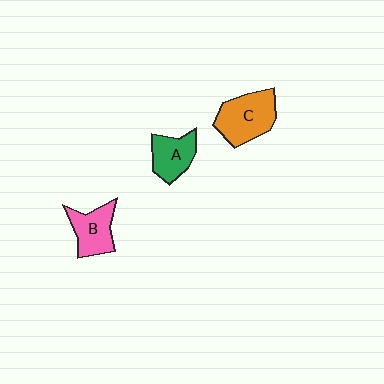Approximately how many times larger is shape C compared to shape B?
Approximately 1.3 times.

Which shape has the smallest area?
Shape A (green).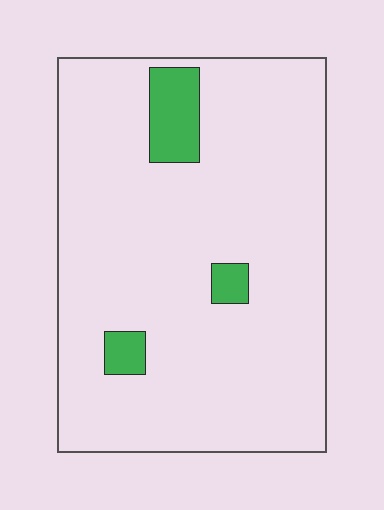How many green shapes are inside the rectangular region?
3.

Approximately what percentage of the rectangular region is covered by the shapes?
Approximately 10%.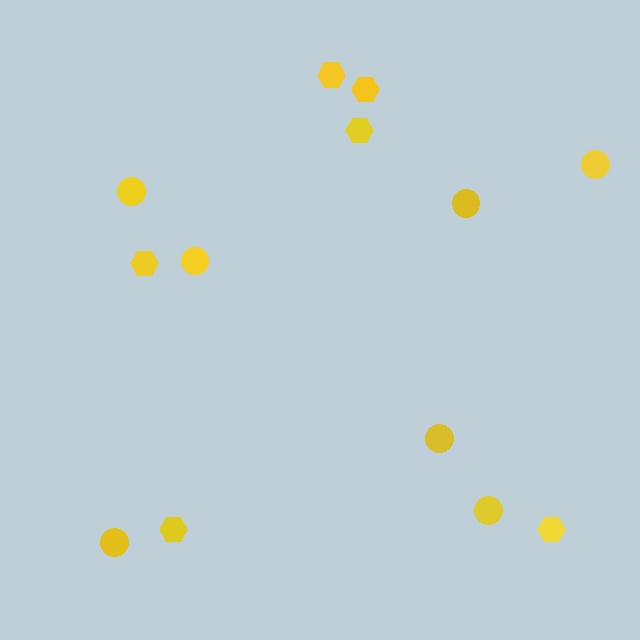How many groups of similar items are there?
There are 2 groups: one group of circles (7) and one group of hexagons (6).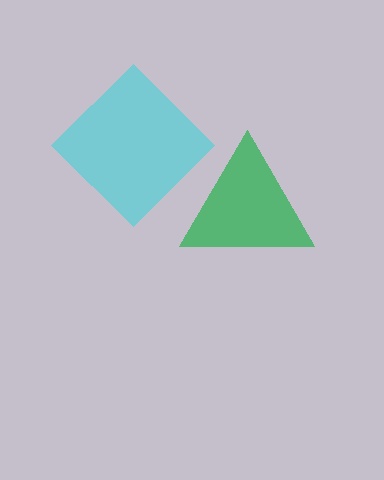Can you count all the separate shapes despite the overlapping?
Yes, there are 2 separate shapes.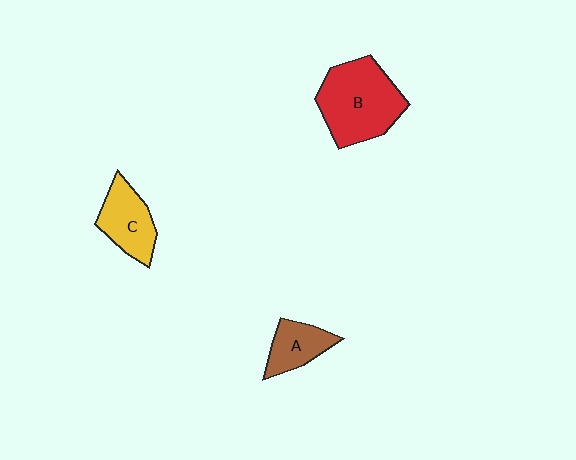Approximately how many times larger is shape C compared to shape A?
Approximately 1.3 times.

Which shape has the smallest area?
Shape A (brown).